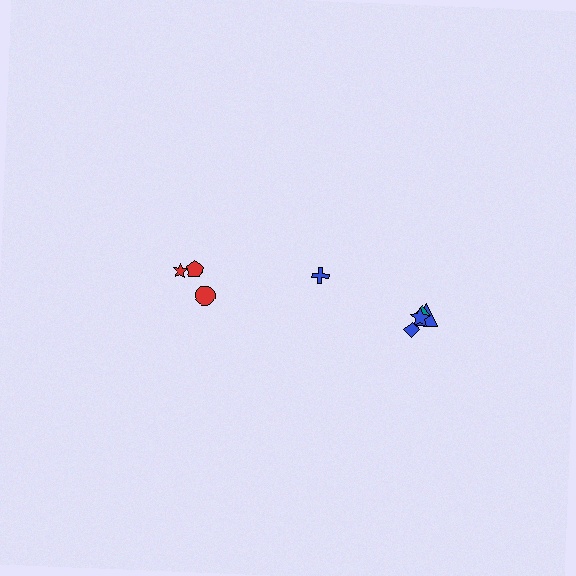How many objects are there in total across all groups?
There are 8 objects.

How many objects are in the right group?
There are 5 objects.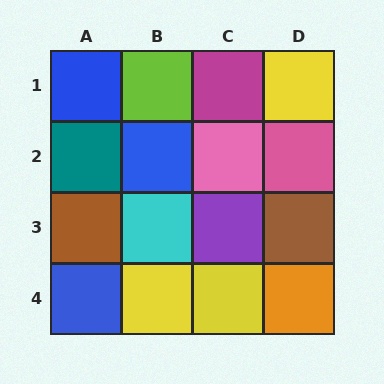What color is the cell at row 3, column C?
Purple.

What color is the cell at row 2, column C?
Pink.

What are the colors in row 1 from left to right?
Blue, lime, magenta, yellow.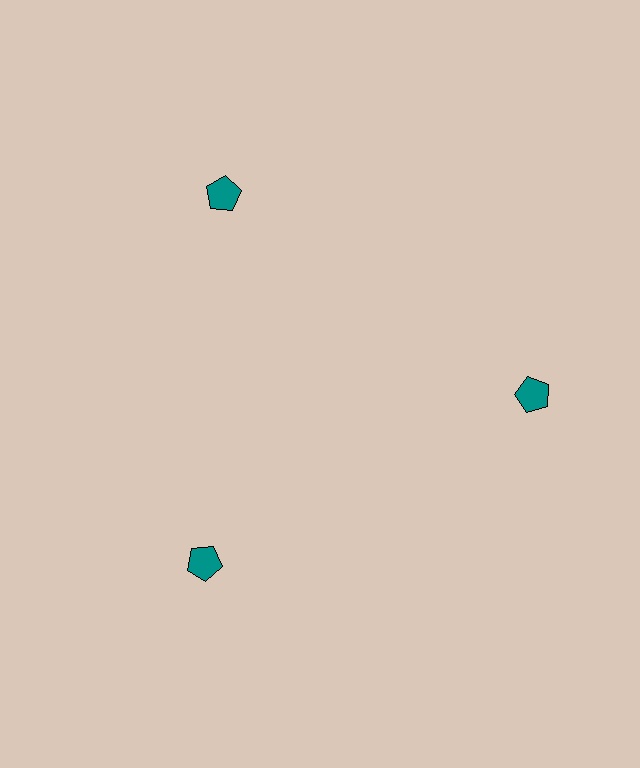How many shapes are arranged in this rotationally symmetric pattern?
There are 3 shapes, arranged in 3 groups of 1.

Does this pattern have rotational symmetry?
Yes, this pattern has 3-fold rotational symmetry. It looks the same after rotating 120 degrees around the center.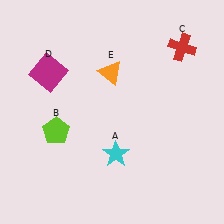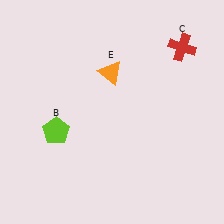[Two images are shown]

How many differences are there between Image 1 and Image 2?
There are 2 differences between the two images.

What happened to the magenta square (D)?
The magenta square (D) was removed in Image 2. It was in the top-left area of Image 1.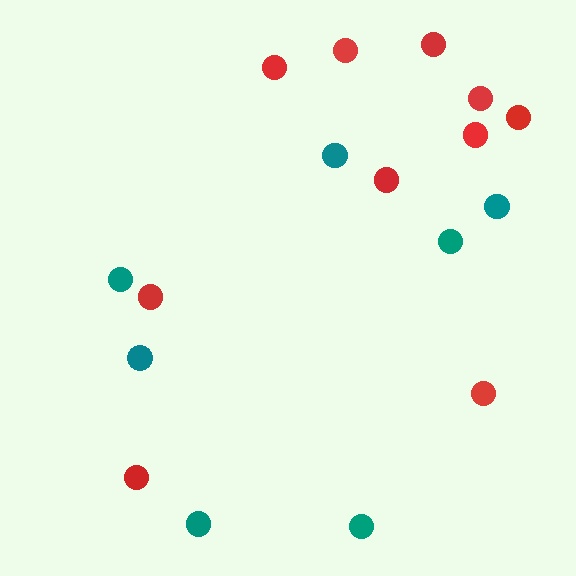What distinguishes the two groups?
There are 2 groups: one group of red circles (10) and one group of teal circles (7).